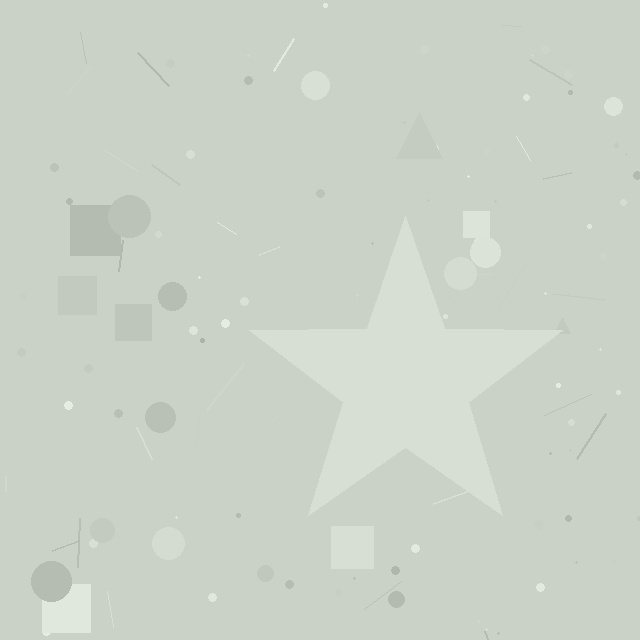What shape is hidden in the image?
A star is hidden in the image.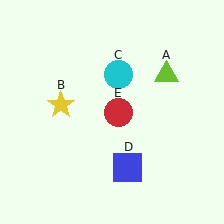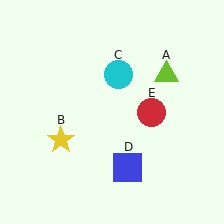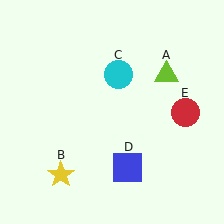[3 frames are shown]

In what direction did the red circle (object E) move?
The red circle (object E) moved right.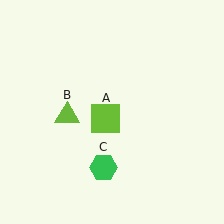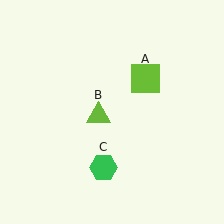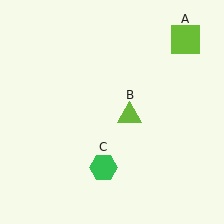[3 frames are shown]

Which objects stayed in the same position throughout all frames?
Green hexagon (object C) remained stationary.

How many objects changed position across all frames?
2 objects changed position: lime square (object A), lime triangle (object B).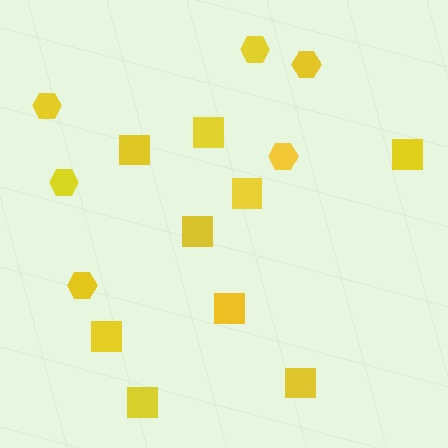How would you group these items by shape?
There are 2 groups: one group of hexagons (6) and one group of squares (9).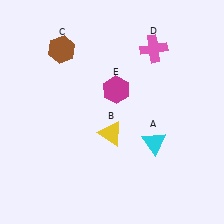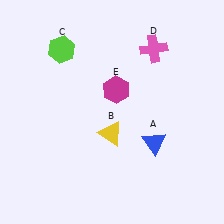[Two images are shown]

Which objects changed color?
A changed from cyan to blue. C changed from brown to lime.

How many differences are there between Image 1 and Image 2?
There are 2 differences between the two images.